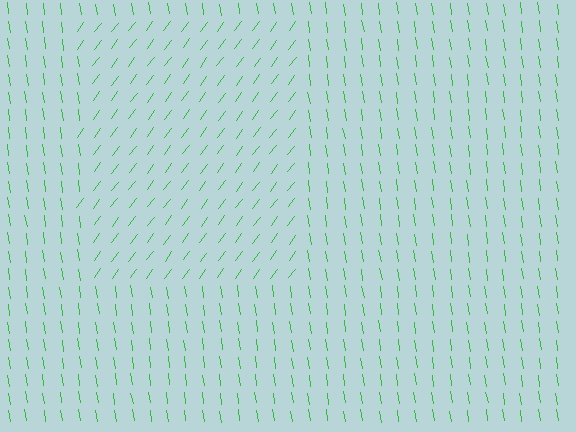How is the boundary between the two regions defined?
The boundary is defined purely by a change in line orientation (approximately 45 degrees difference). All lines are the same color and thickness.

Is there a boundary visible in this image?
Yes, there is a texture boundary formed by a change in line orientation.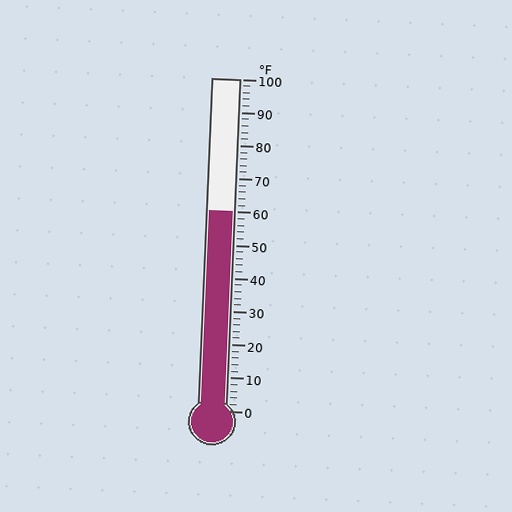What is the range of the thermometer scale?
The thermometer scale ranges from 0°F to 100°F.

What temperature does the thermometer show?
The thermometer shows approximately 60°F.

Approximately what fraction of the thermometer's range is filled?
The thermometer is filled to approximately 60% of its range.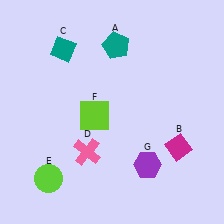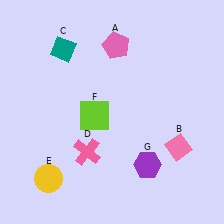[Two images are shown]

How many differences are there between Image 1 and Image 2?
There are 3 differences between the two images.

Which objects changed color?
A changed from teal to pink. B changed from magenta to pink. E changed from lime to yellow.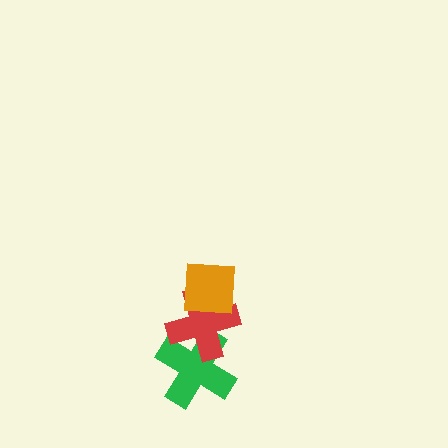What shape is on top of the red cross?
The orange square is on top of the red cross.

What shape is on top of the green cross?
The red cross is on top of the green cross.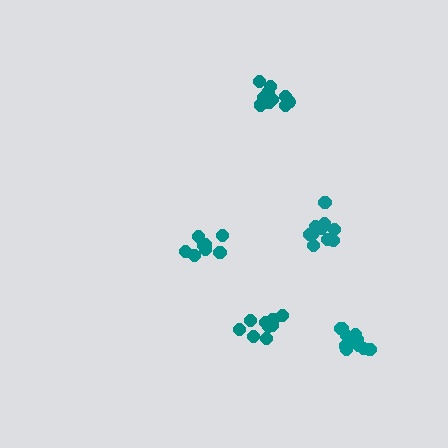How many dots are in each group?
Group 1: 11 dots, Group 2: 14 dots, Group 3: 9 dots, Group 4: 8 dots, Group 5: 12 dots (54 total).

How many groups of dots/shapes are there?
There are 5 groups.